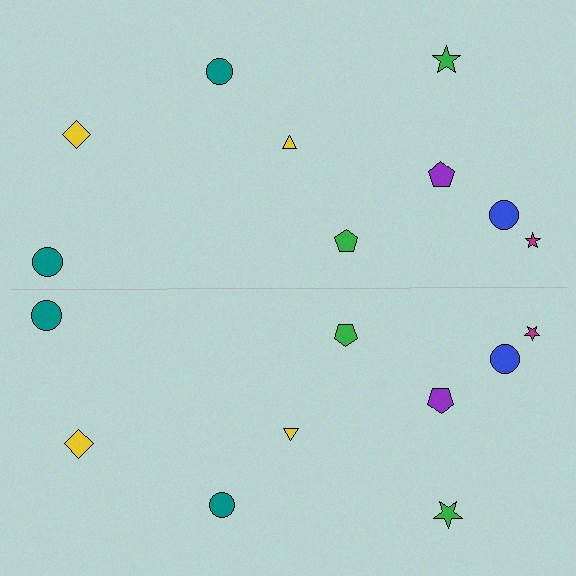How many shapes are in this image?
There are 18 shapes in this image.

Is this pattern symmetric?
Yes, this pattern has bilateral (reflection) symmetry.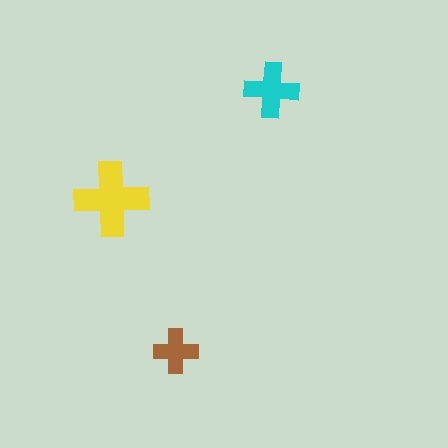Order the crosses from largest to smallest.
the yellow one, the cyan one, the brown one.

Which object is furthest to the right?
The cyan cross is rightmost.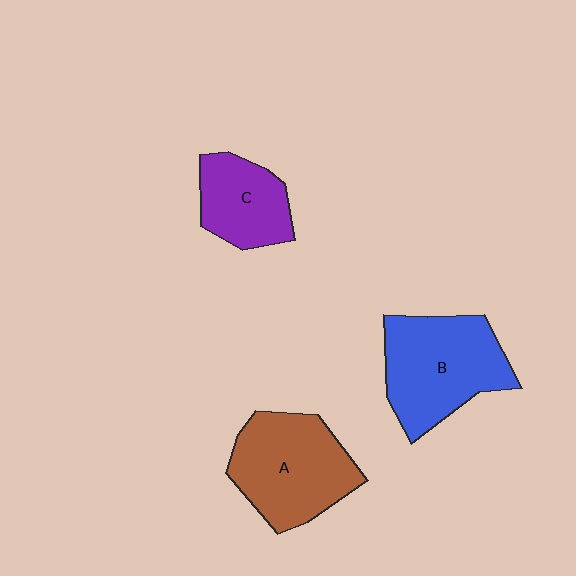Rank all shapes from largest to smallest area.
From largest to smallest: B (blue), A (brown), C (purple).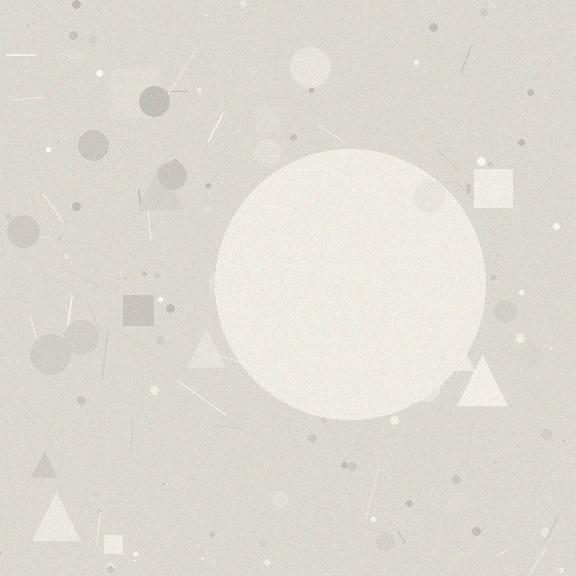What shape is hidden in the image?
A circle is hidden in the image.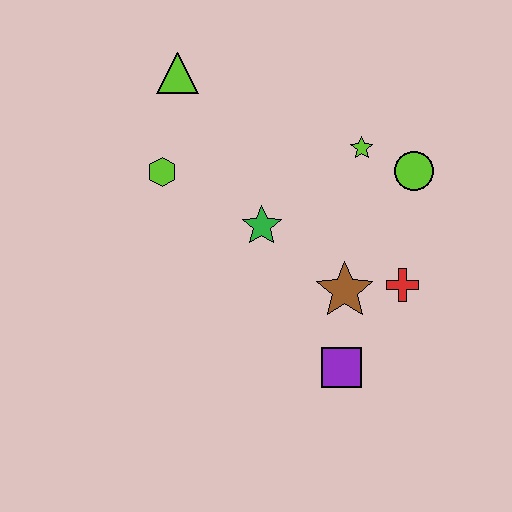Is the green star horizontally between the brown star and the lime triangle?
Yes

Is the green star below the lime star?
Yes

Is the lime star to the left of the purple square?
No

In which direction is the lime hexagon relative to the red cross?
The lime hexagon is to the left of the red cross.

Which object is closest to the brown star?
The red cross is closest to the brown star.